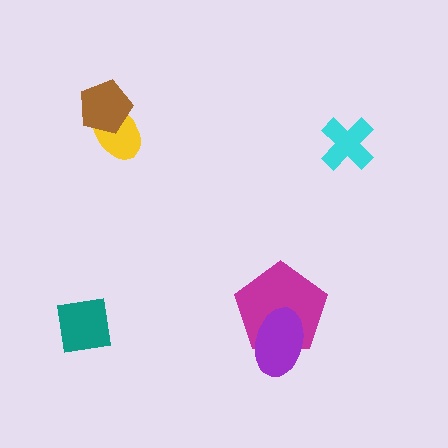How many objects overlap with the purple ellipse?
1 object overlaps with the purple ellipse.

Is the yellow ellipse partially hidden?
Yes, it is partially covered by another shape.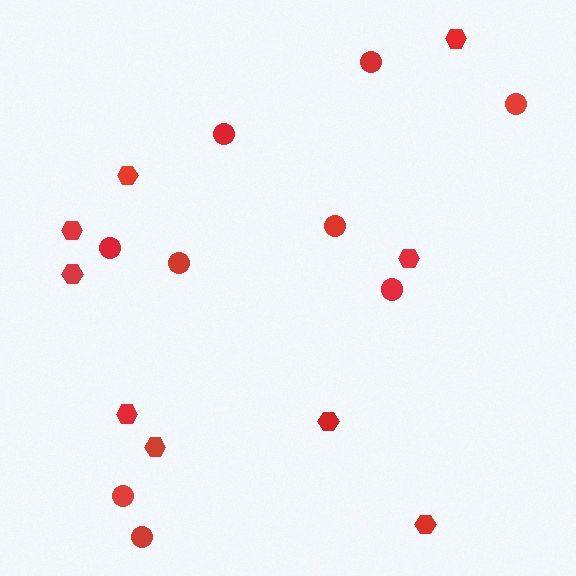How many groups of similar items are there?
There are 2 groups: one group of circles (9) and one group of hexagons (9).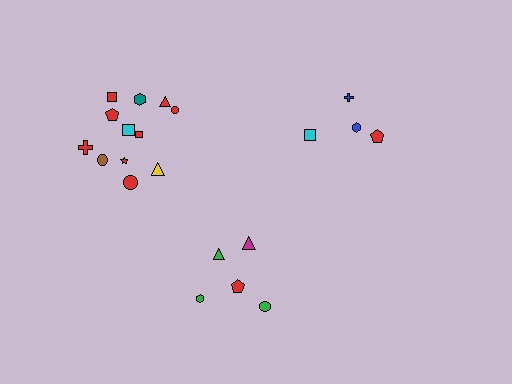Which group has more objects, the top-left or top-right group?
The top-left group.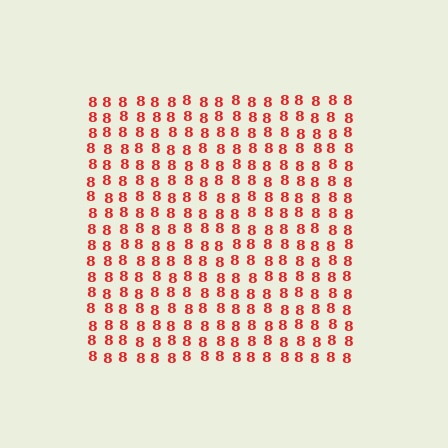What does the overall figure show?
The overall figure shows a square.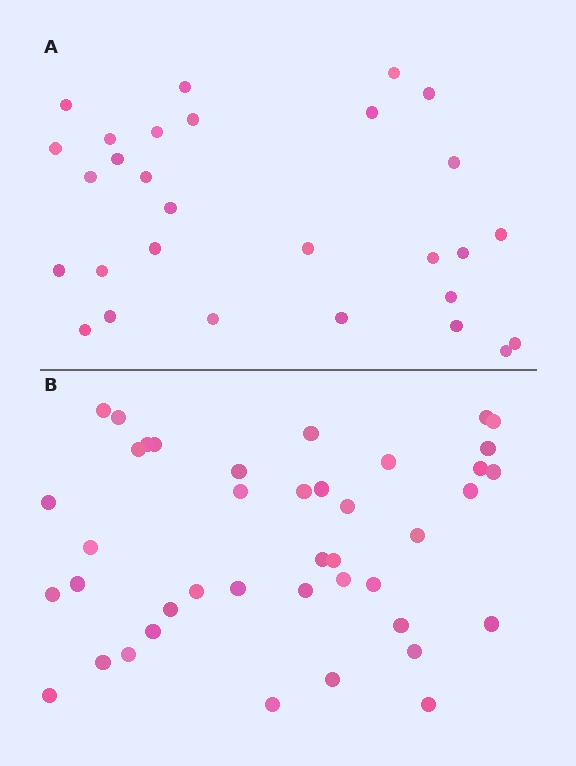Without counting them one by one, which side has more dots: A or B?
Region B (the bottom region) has more dots.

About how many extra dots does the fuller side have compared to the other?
Region B has roughly 12 or so more dots than region A.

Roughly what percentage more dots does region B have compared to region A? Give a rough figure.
About 40% more.